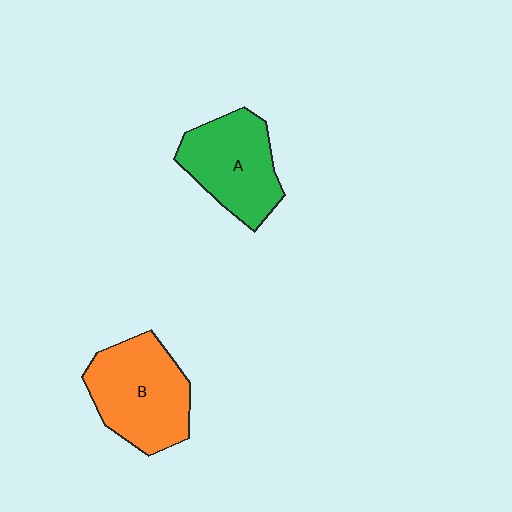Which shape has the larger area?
Shape B (orange).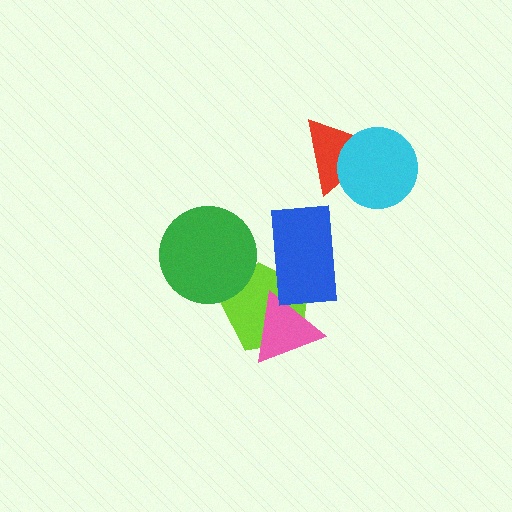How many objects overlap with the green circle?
1 object overlaps with the green circle.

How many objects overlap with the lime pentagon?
3 objects overlap with the lime pentagon.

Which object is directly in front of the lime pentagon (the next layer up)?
The green circle is directly in front of the lime pentagon.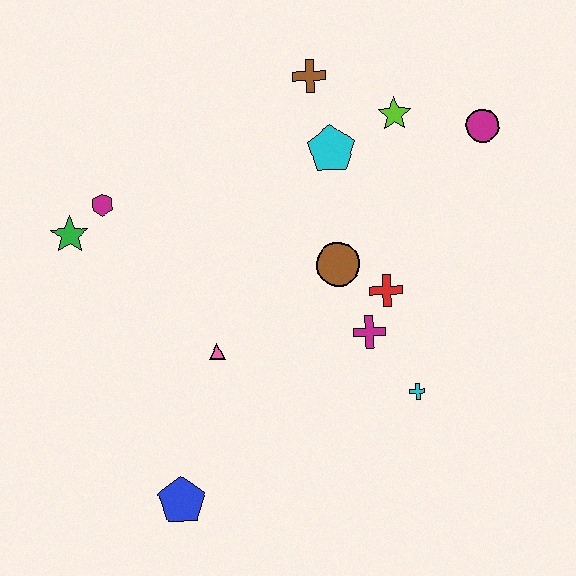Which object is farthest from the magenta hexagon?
The magenta circle is farthest from the magenta hexagon.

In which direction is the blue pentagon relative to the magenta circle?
The blue pentagon is below the magenta circle.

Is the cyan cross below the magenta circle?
Yes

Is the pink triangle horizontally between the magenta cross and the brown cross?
No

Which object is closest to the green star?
The magenta hexagon is closest to the green star.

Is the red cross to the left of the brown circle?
No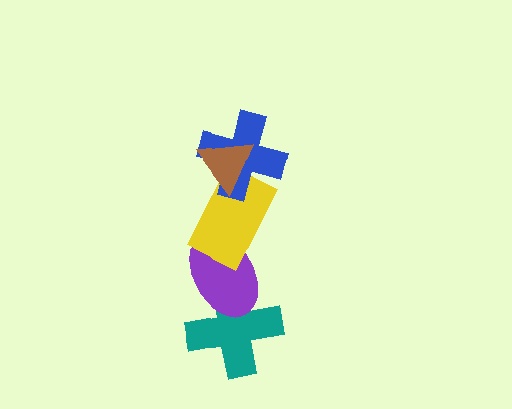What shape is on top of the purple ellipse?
The yellow rectangle is on top of the purple ellipse.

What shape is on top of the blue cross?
The brown triangle is on top of the blue cross.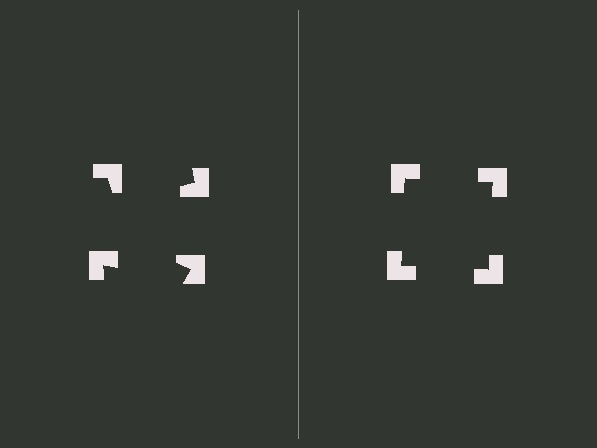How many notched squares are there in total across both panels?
8 — 4 on each side.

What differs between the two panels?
The notched squares are positioned identically on both sides; only the wedge orientations differ. On the right they align to a square; on the left they are misaligned.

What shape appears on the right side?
An illusory square.